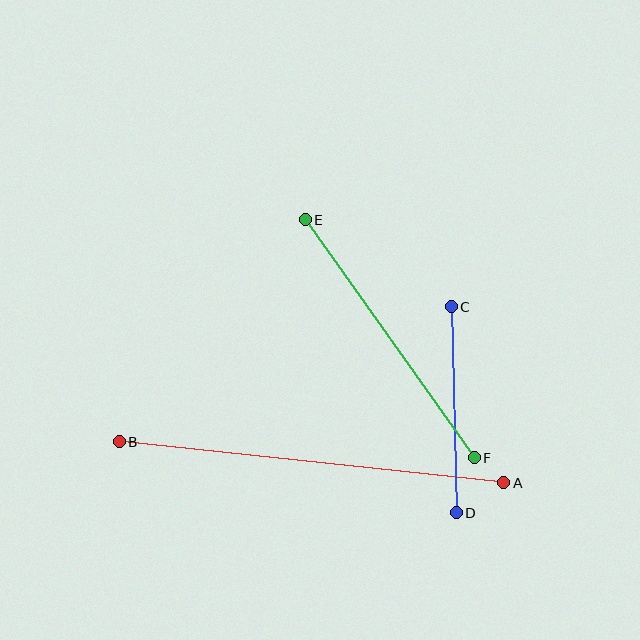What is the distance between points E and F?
The distance is approximately 292 pixels.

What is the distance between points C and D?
The distance is approximately 206 pixels.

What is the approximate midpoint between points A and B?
The midpoint is at approximately (312, 462) pixels.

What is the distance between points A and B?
The distance is approximately 387 pixels.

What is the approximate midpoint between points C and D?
The midpoint is at approximately (454, 410) pixels.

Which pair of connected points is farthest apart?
Points A and B are farthest apart.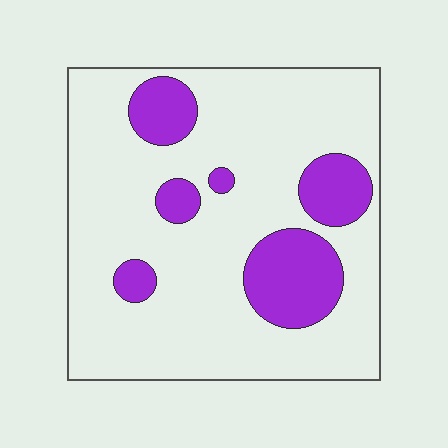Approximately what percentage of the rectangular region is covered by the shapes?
Approximately 20%.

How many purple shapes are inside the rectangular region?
6.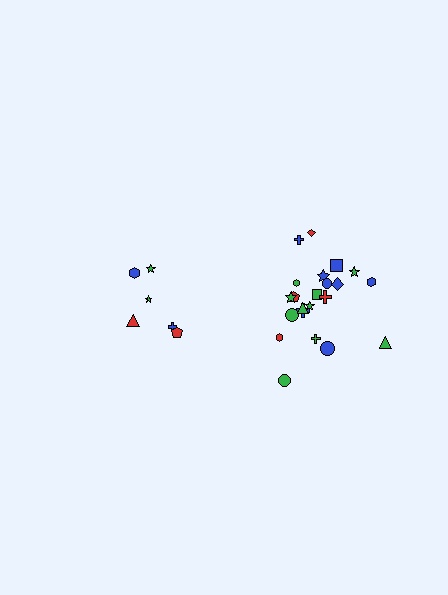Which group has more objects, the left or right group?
The right group.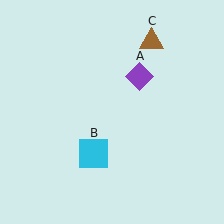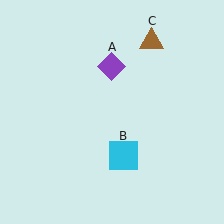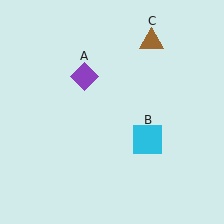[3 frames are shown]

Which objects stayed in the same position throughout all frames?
Brown triangle (object C) remained stationary.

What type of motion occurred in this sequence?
The purple diamond (object A), cyan square (object B) rotated counterclockwise around the center of the scene.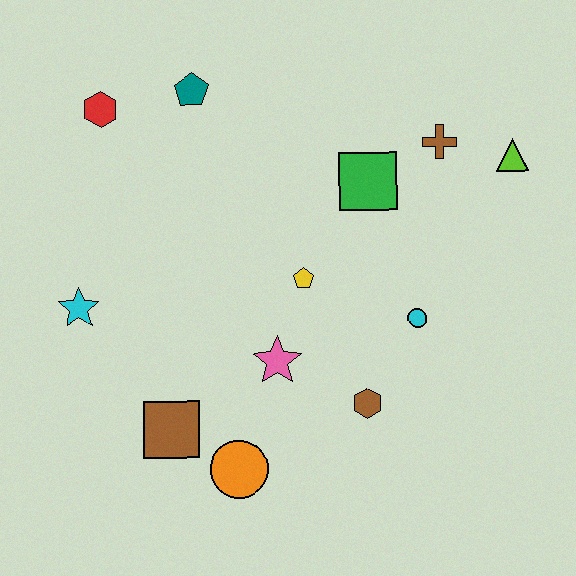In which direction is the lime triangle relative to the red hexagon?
The lime triangle is to the right of the red hexagon.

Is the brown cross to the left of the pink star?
No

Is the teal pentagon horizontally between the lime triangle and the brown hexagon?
No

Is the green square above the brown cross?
No